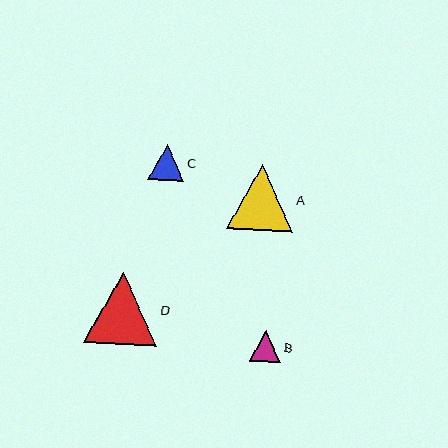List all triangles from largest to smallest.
From largest to smallest: D, A, C, B.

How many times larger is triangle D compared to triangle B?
Triangle D is approximately 2.3 times the size of triangle B.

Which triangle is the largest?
Triangle D is the largest with a size of approximately 73 pixels.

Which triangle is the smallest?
Triangle B is the smallest with a size of approximately 31 pixels.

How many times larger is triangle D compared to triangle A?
Triangle D is approximately 1.1 times the size of triangle A.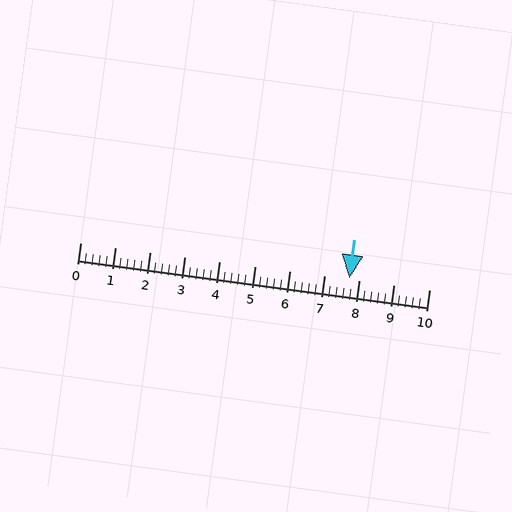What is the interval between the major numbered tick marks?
The major tick marks are spaced 1 units apart.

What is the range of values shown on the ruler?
The ruler shows values from 0 to 10.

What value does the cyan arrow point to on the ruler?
The cyan arrow points to approximately 7.7.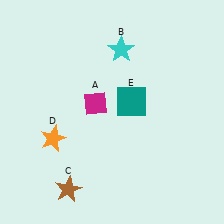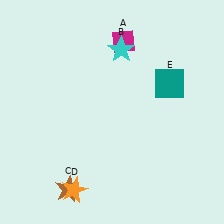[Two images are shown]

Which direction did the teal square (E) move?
The teal square (E) moved right.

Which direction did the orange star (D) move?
The orange star (D) moved down.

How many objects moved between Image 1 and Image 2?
3 objects moved between the two images.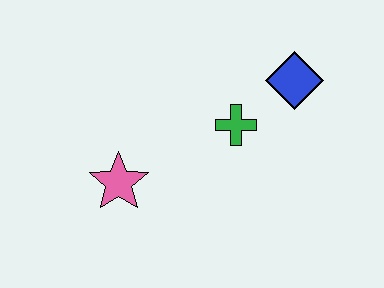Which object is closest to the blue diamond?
The green cross is closest to the blue diamond.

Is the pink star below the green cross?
Yes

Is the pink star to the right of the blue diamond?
No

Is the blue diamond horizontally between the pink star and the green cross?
No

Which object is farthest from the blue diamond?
The pink star is farthest from the blue diamond.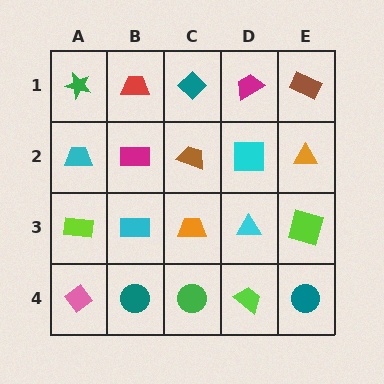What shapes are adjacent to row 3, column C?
A brown trapezoid (row 2, column C), a green circle (row 4, column C), a cyan rectangle (row 3, column B), a cyan triangle (row 3, column D).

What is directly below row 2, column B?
A cyan rectangle.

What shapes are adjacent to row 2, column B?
A red trapezoid (row 1, column B), a cyan rectangle (row 3, column B), a cyan trapezoid (row 2, column A), a brown trapezoid (row 2, column C).